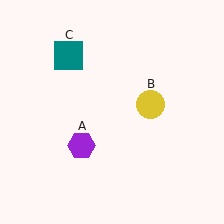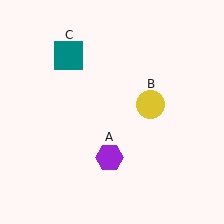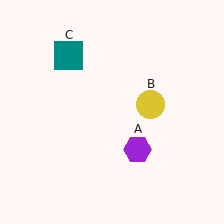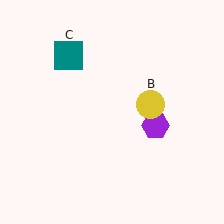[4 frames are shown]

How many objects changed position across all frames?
1 object changed position: purple hexagon (object A).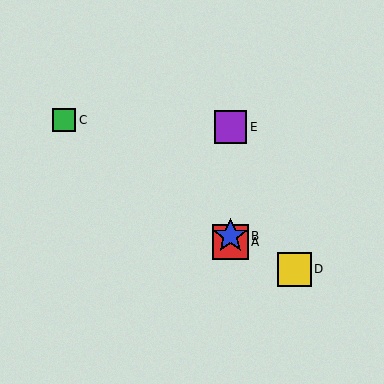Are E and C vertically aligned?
No, E is at x≈230 and C is at x≈64.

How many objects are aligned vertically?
3 objects (A, B, E) are aligned vertically.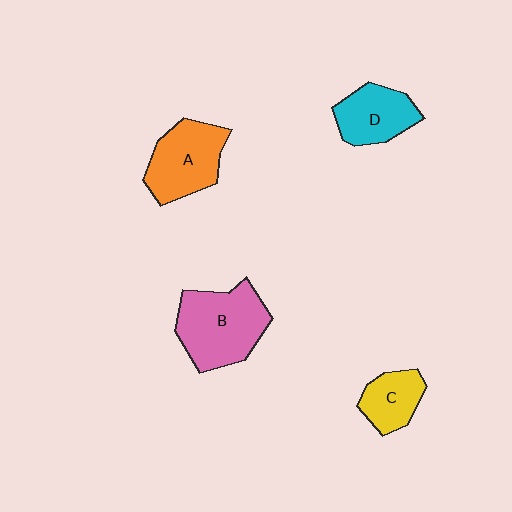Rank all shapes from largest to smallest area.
From largest to smallest: B (pink), A (orange), D (cyan), C (yellow).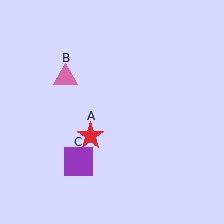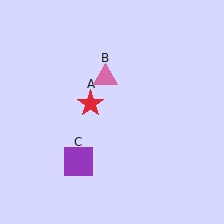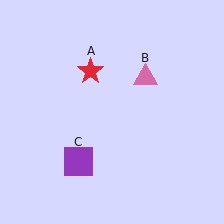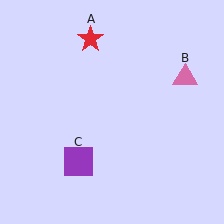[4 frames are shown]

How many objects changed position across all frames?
2 objects changed position: red star (object A), pink triangle (object B).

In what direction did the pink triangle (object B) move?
The pink triangle (object B) moved right.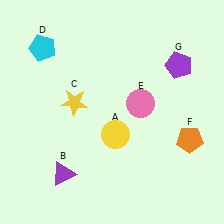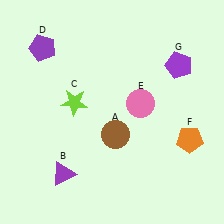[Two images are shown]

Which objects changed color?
A changed from yellow to brown. C changed from yellow to lime. D changed from cyan to purple.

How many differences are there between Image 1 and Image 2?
There are 3 differences between the two images.